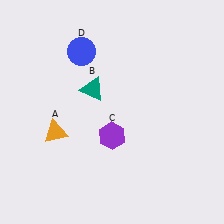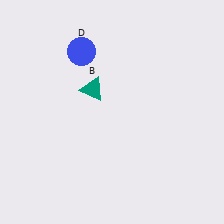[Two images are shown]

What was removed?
The orange triangle (A), the purple hexagon (C) were removed in Image 2.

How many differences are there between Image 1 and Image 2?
There are 2 differences between the two images.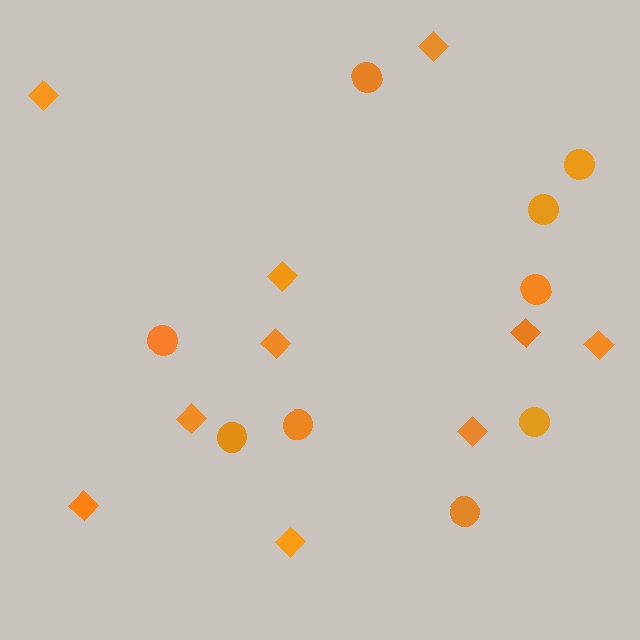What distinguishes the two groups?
There are 2 groups: one group of circles (9) and one group of diamonds (10).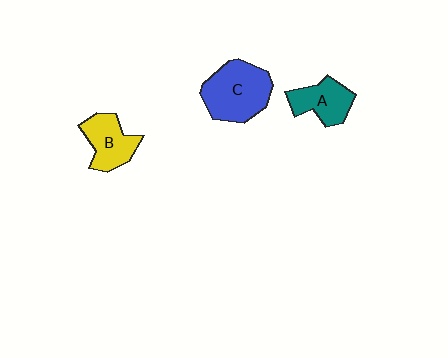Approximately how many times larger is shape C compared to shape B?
Approximately 1.5 times.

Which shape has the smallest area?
Shape A (teal).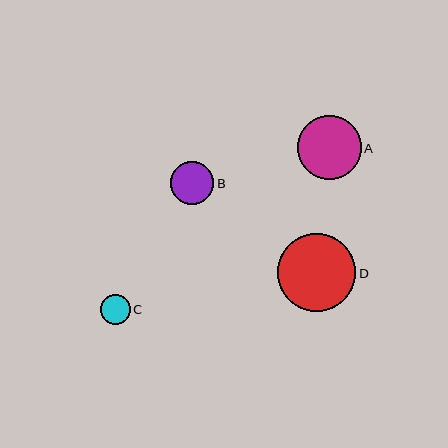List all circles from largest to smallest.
From largest to smallest: D, A, B, C.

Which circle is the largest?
Circle D is the largest with a size of approximately 78 pixels.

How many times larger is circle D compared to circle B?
Circle D is approximately 1.8 times the size of circle B.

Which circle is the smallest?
Circle C is the smallest with a size of approximately 30 pixels.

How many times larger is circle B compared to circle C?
Circle B is approximately 1.4 times the size of circle C.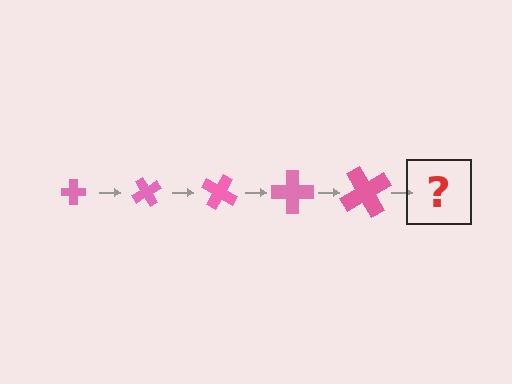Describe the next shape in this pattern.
It should be a cross, larger than the previous one and rotated 300 degrees from the start.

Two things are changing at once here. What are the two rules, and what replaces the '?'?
The two rules are that the cross grows larger each step and it rotates 60 degrees each step. The '?' should be a cross, larger than the previous one and rotated 300 degrees from the start.